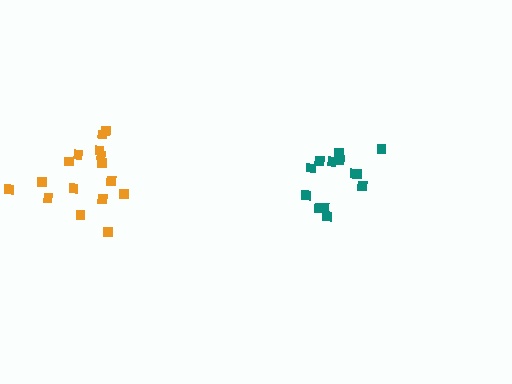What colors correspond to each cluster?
The clusters are colored: teal, orange.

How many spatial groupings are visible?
There are 2 spatial groupings.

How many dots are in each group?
Group 1: 13 dots, Group 2: 16 dots (29 total).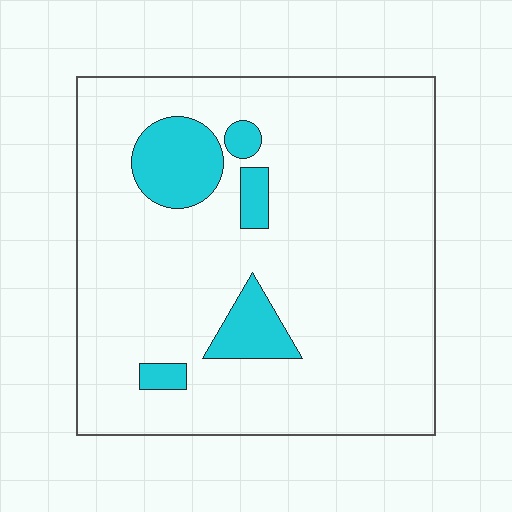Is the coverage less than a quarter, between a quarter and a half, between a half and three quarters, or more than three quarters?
Less than a quarter.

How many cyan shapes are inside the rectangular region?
5.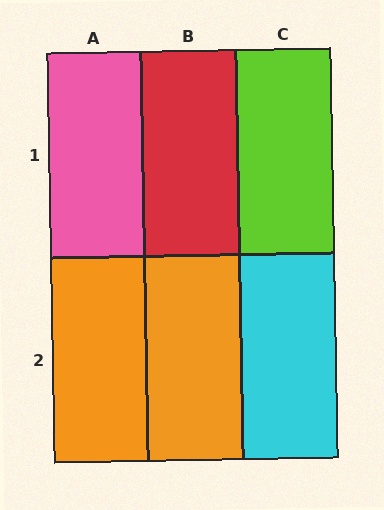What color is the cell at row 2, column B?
Orange.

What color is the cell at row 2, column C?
Cyan.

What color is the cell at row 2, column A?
Orange.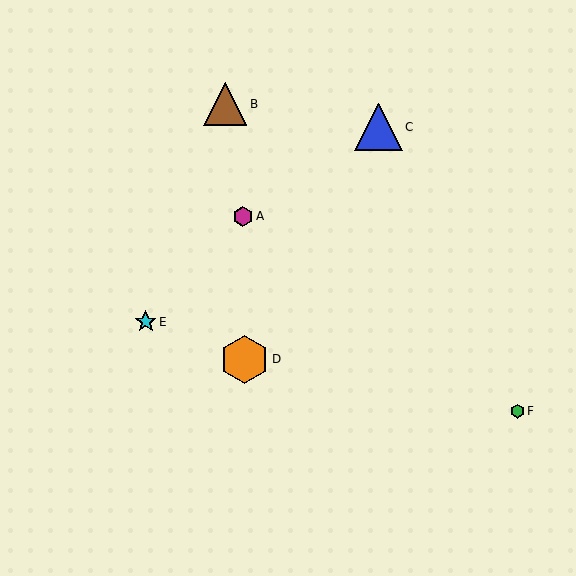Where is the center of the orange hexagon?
The center of the orange hexagon is at (245, 359).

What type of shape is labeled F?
Shape F is a green hexagon.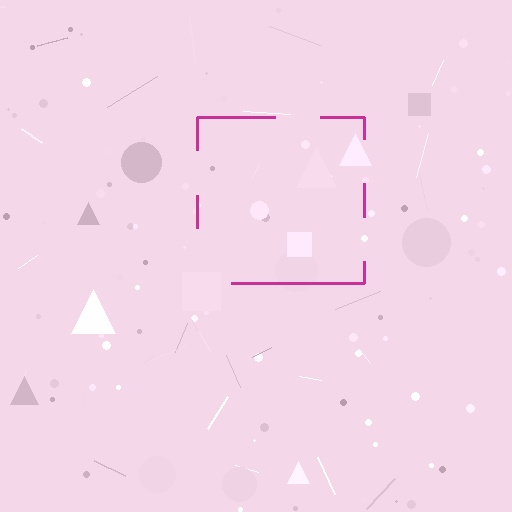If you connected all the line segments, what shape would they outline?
They would outline a square.